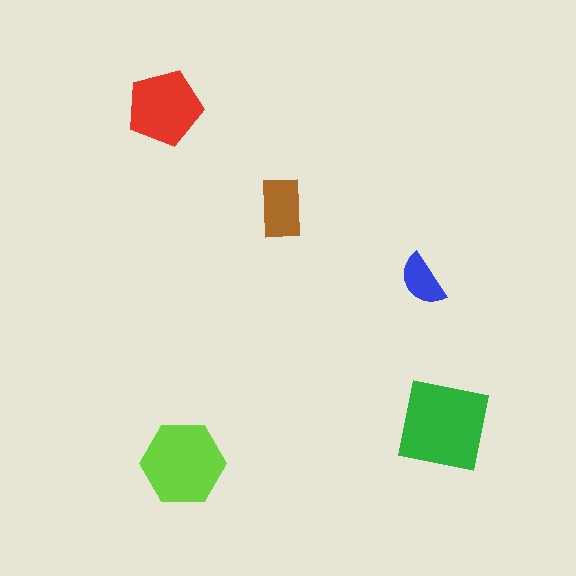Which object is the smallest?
The blue semicircle.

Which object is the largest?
The green square.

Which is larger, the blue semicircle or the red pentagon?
The red pentagon.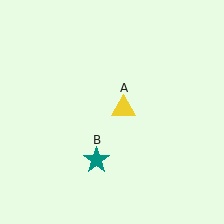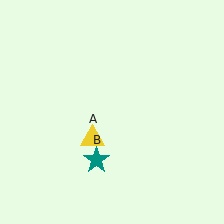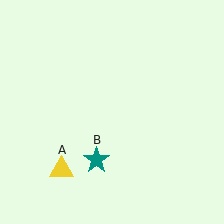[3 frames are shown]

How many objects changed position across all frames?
1 object changed position: yellow triangle (object A).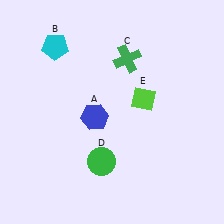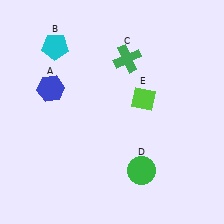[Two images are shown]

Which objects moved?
The objects that moved are: the blue hexagon (A), the green circle (D).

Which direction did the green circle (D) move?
The green circle (D) moved right.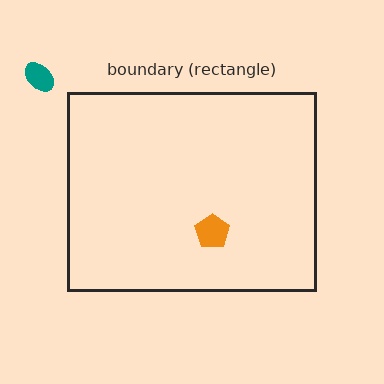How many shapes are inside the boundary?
1 inside, 1 outside.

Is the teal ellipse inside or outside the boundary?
Outside.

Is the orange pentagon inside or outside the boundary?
Inside.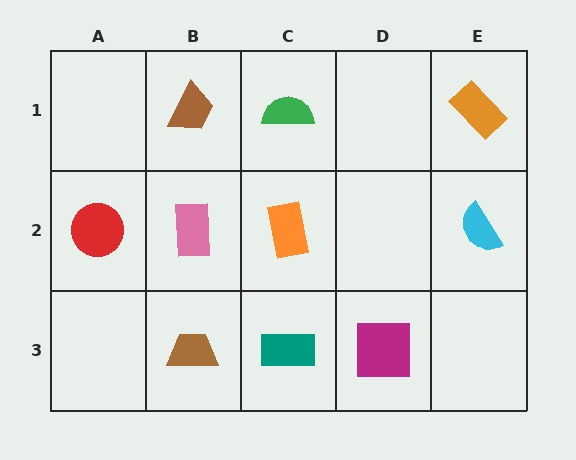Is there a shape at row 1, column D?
No, that cell is empty.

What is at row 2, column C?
An orange rectangle.